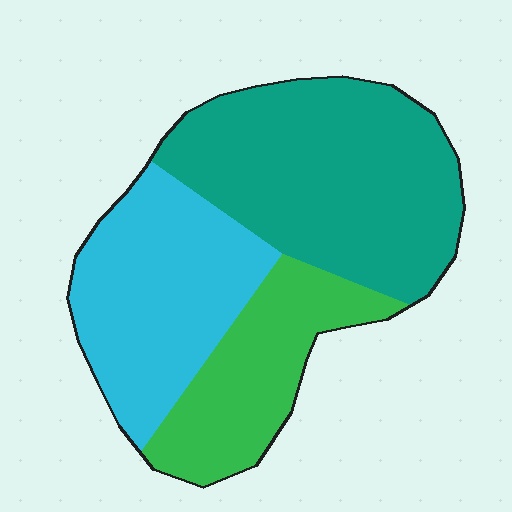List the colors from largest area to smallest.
From largest to smallest: teal, cyan, green.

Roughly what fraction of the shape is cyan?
Cyan covers about 30% of the shape.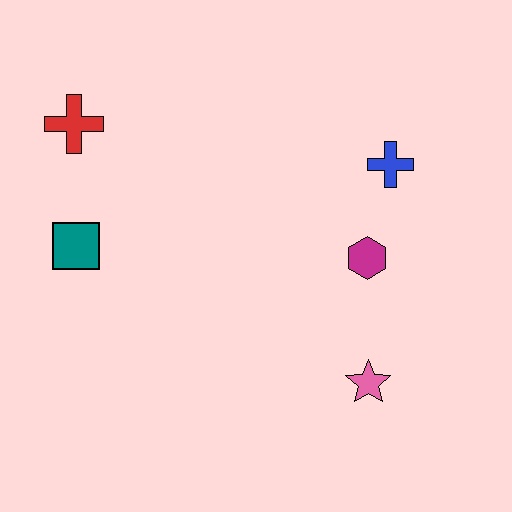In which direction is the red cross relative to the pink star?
The red cross is to the left of the pink star.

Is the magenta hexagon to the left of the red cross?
No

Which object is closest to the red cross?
The teal square is closest to the red cross.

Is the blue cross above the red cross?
No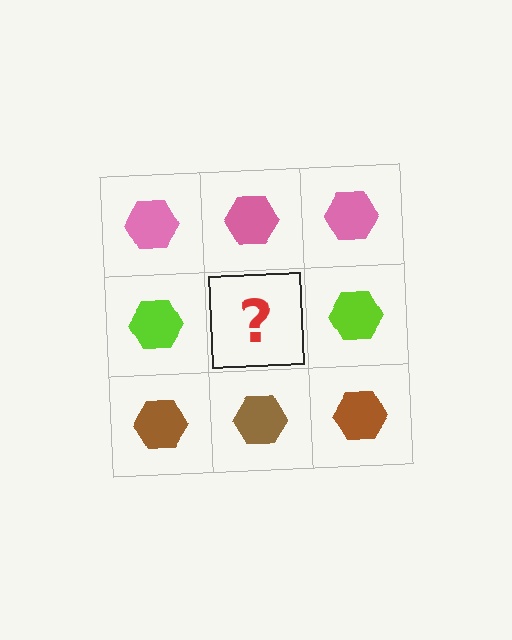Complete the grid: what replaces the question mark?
The question mark should be replaced with a lime hexagon.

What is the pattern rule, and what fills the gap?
The rule is that each row has a consistent color. The gap should be filled with a lime hexagon.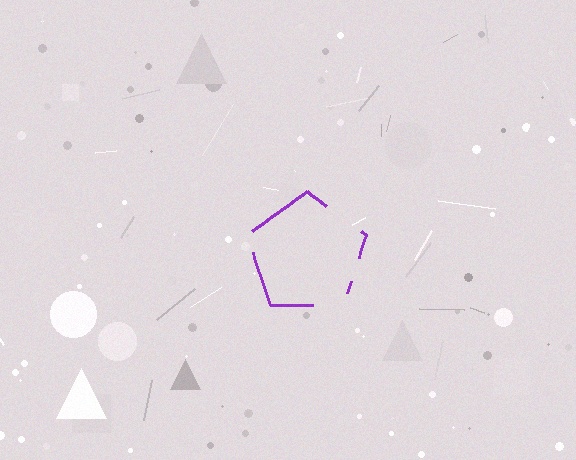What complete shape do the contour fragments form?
The contour fragments form a pentagon.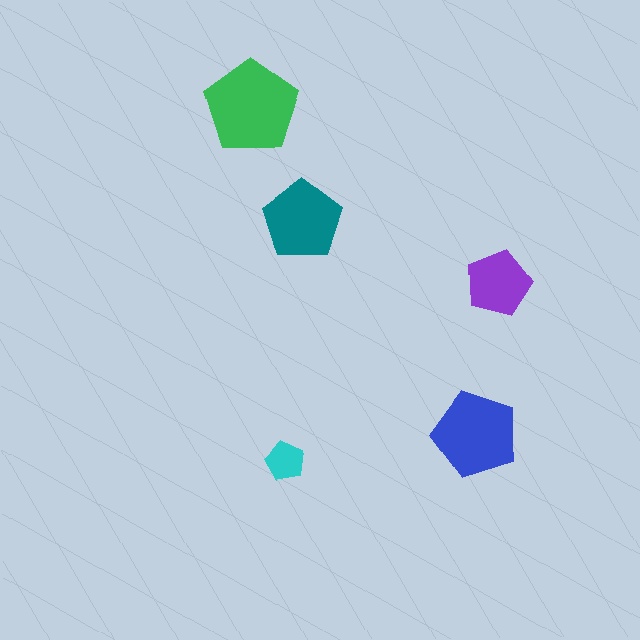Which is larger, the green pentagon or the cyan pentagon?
The green one.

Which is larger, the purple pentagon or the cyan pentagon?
The purple one.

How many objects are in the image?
There are 5 objects in the image.